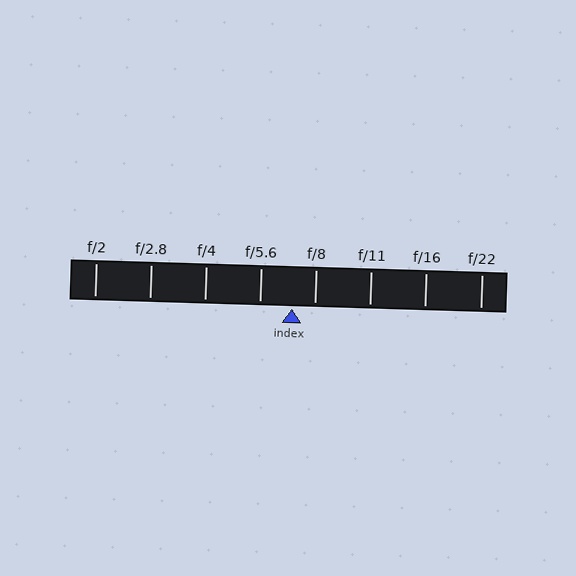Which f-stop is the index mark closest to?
The index mark is closest to f/8.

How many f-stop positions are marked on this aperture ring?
There are 8 f-stop positions marked.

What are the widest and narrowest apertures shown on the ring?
The widest aperture shown is f/2 and the narrowest is f/22.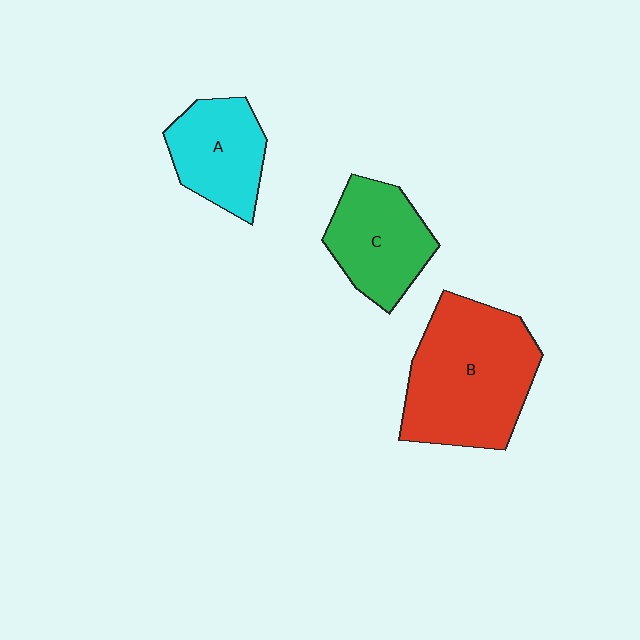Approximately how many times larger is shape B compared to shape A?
Approximately 1.8 times.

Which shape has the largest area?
Shape B (red).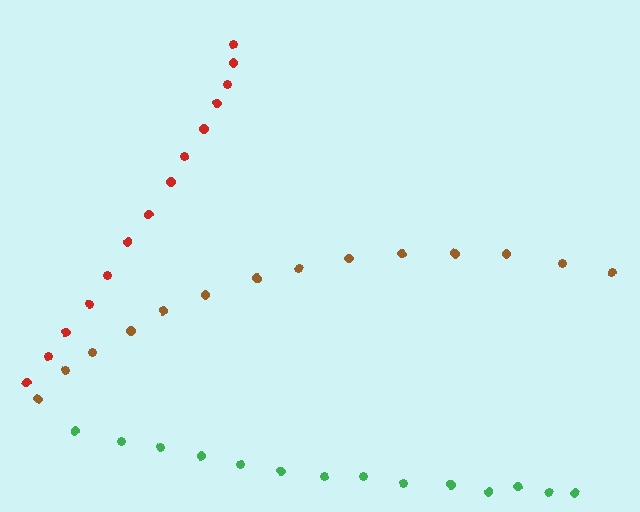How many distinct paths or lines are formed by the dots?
There are 3 distinct paths.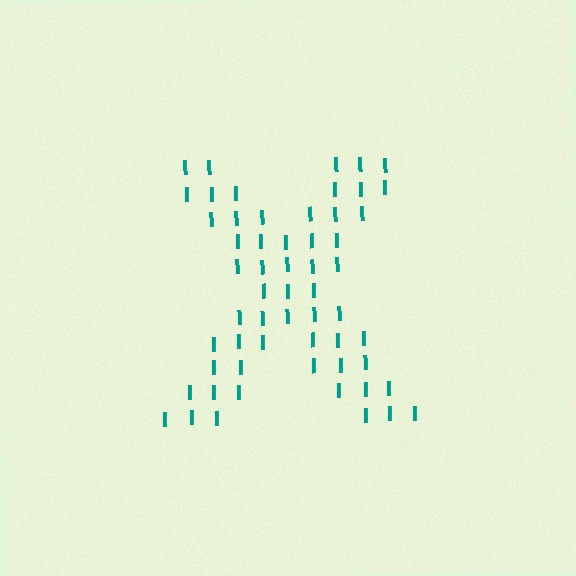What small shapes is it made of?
It is made of small letter I's.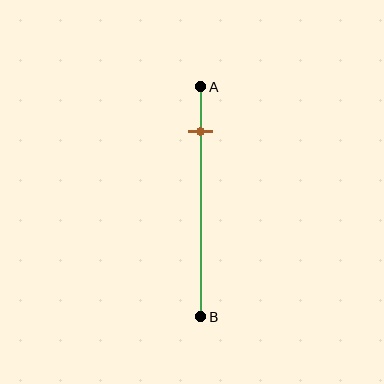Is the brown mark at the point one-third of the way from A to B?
No, the mark is at about 20% from A, not at the 33% one-third point.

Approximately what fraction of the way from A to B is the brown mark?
The brown mark is approximately 20% of the way from A to B.